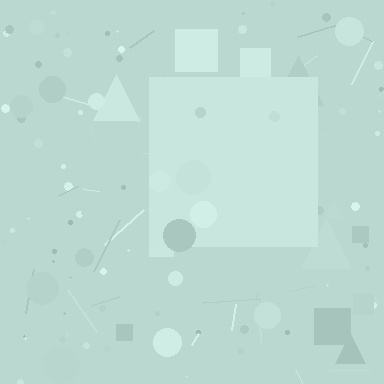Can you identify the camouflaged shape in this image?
The camouflaged shape is a square.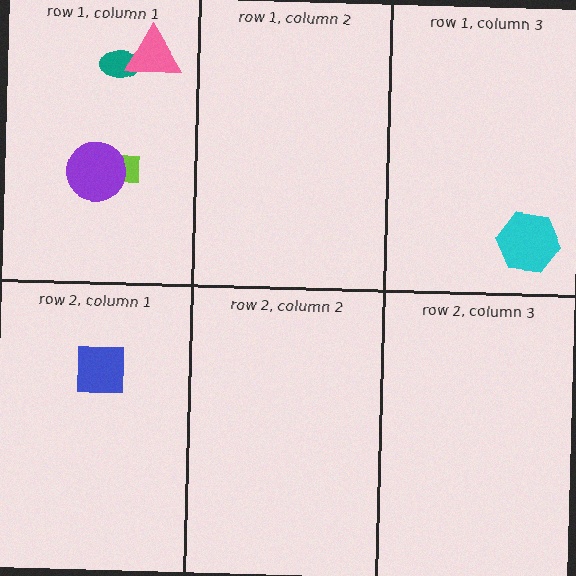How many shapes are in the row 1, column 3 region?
1.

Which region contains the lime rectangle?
The row 1, column 1 region.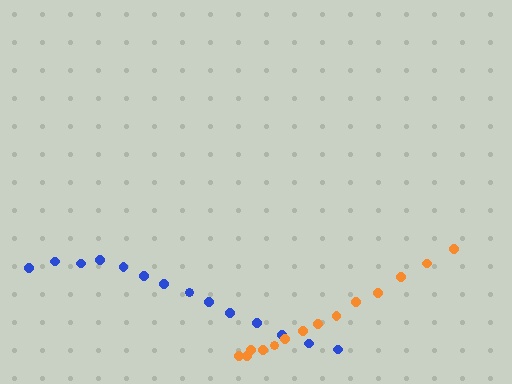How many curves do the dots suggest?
There are 2 distinct paths.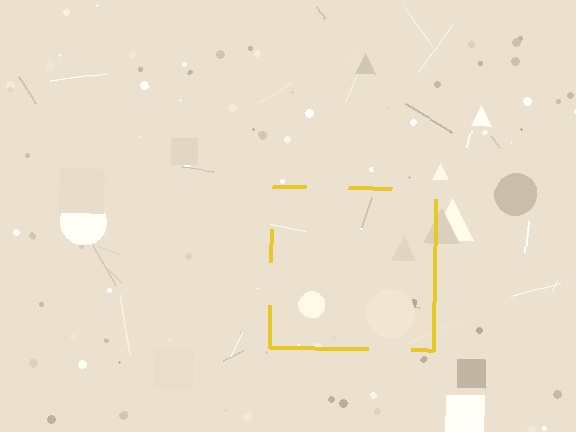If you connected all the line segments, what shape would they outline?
They would outline a square.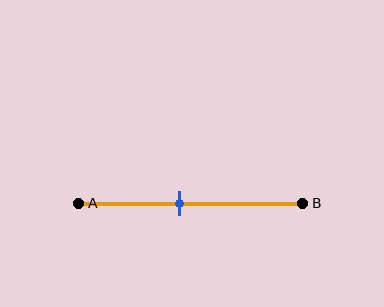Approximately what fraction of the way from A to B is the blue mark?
The blue mark is approximately 45% of the way from A to B.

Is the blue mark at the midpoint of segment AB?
No, the mark is at about 45% from A, not at the 50% midpoint.